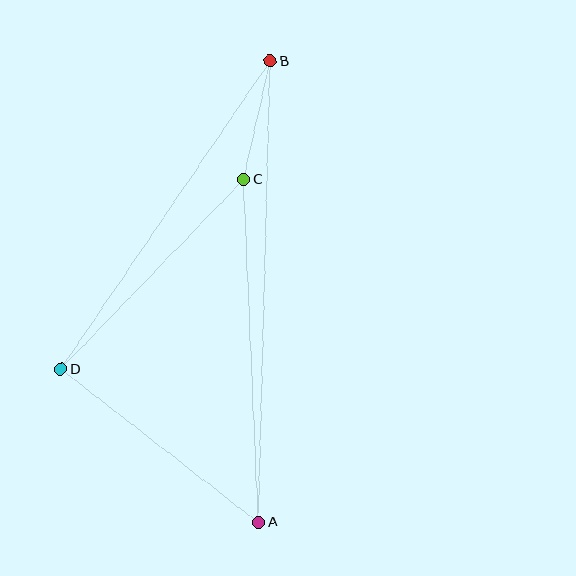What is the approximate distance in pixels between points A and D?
The distance between A and D is approximately 250 pixels.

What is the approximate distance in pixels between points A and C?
The distance between A and C is approximately 343 pixels.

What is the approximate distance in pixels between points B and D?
The distance between B and D is approximately 372 pixels.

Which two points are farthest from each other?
Points A and B are farthest from each other.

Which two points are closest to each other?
Points B and C are closest to each other.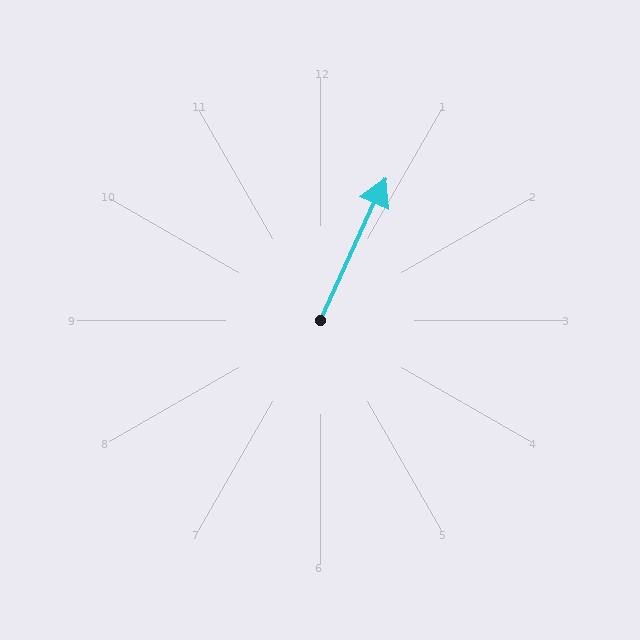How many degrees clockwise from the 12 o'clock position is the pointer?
Approximately 25 degrees.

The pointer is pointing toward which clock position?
Roughly 1 o'clock.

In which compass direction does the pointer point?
Northeast.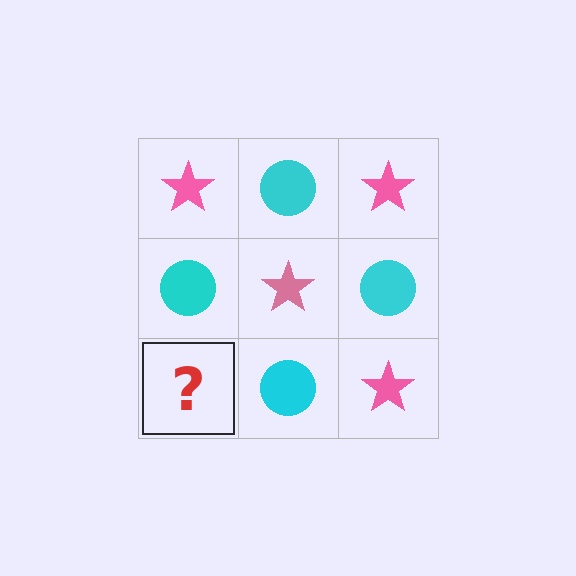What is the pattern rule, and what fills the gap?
The rule is that it alternates pink star and cyan circle in a checkerboard pattern. The gap should be filled with a pink star.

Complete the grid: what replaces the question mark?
The question mark should be replaced with a pink star.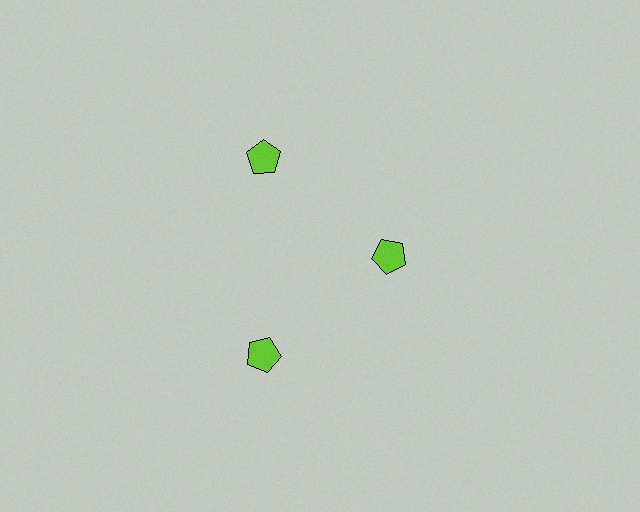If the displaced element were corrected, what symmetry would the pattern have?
It would have 3-fold rotational symmetry — the pattern would map onto itself every 120 degrees.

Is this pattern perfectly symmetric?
No. The 3 lime pentagons are arranged in a ring, but one element near the 3 o'clock position is pulled inward toward the center, breaking the 3-fold rotational symmetry.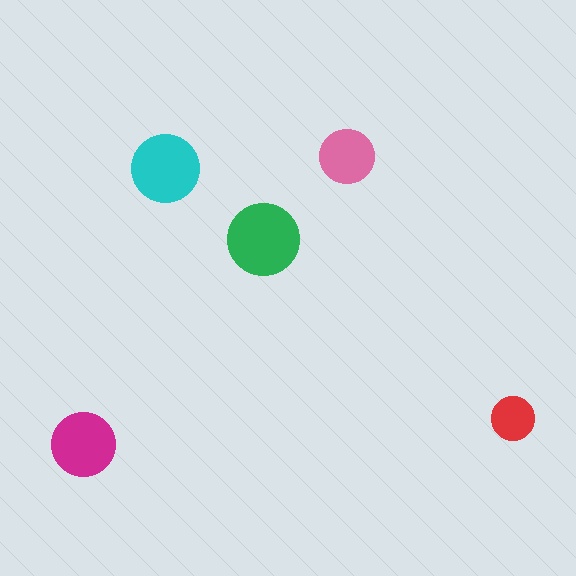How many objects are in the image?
There are 5 objects in the image.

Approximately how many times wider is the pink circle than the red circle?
About 1.5 times wider.